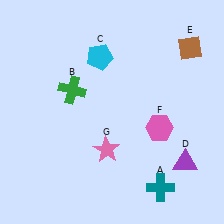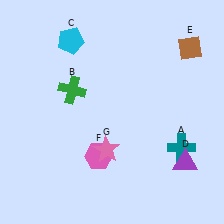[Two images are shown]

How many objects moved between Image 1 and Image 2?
3 objects moved between the two images.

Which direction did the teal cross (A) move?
The teal cross (A) moved up.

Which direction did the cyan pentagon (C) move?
The cyan pentagon (C) moved left.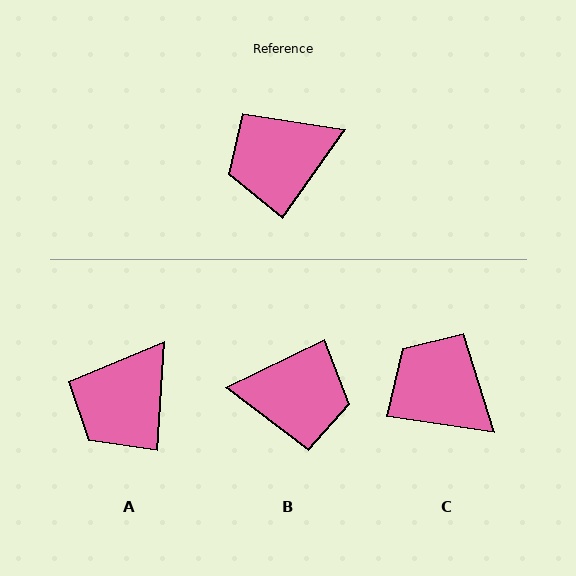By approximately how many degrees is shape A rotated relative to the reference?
Approximately 31 degrees counter-clockwise.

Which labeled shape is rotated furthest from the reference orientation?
B, about 151 degrees away.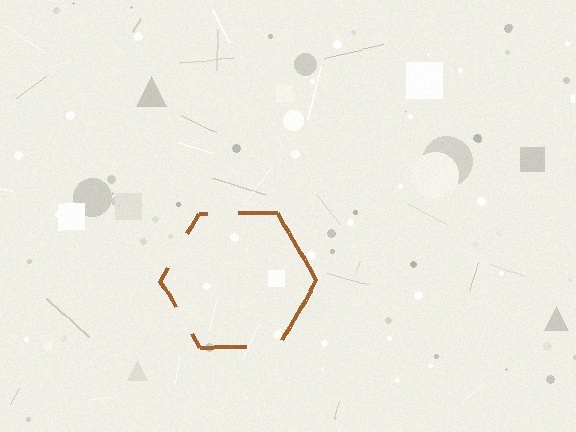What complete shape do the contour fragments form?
The contour fragments form a hexagon.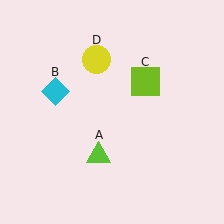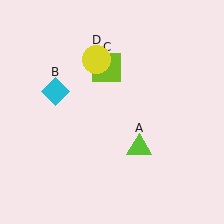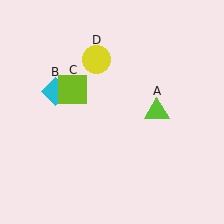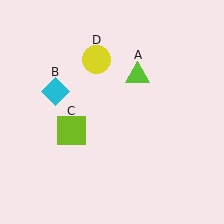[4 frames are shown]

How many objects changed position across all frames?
2 objects changed position: lime triangle (object A), lime square (object C).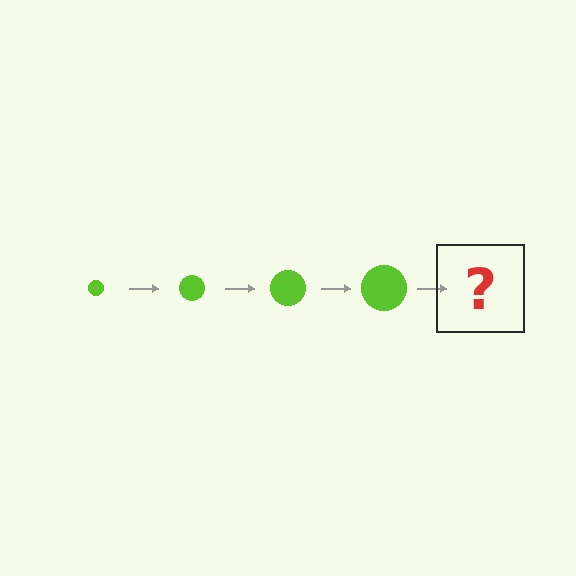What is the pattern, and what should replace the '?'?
The pattern is that the circle gets progressively larger each step. The '?' should be a lime circle, larger than the previous one.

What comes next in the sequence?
The next element should be a lime circle, larger than the previous one.